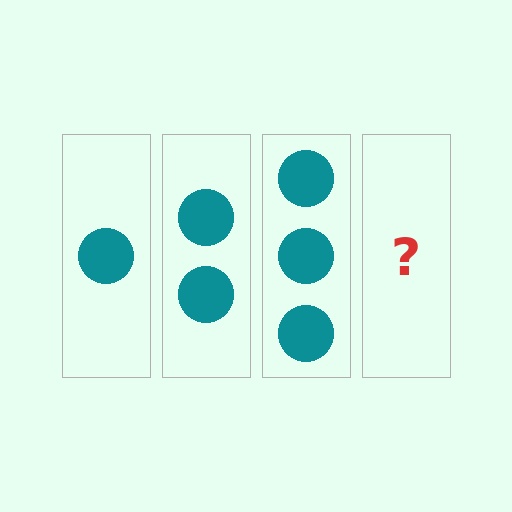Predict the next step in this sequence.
The next step is 4 circles.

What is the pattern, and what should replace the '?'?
The pattern is that each step adds one more circle. The '?' should be 4 circles.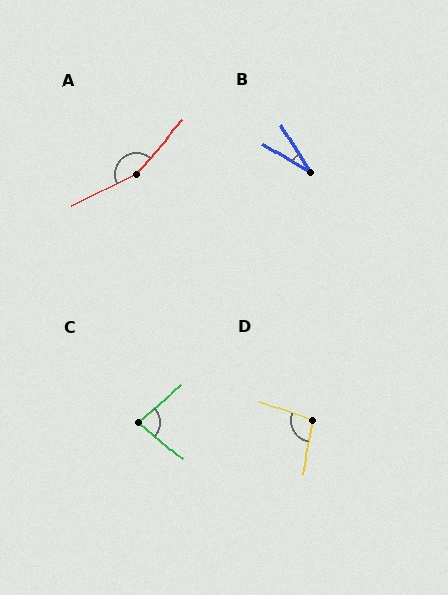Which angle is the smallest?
B, at approximately 27 degrees.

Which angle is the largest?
A, at approximately 157 degrees.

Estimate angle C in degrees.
Approximately 81 degrees.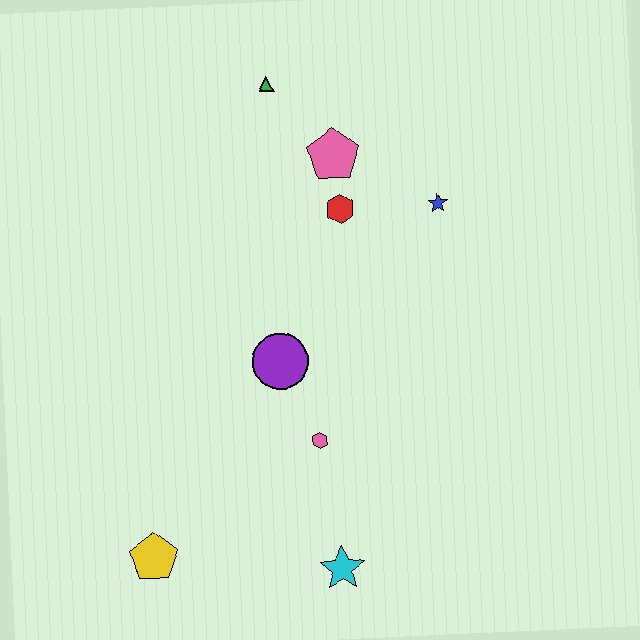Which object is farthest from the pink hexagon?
The green triangle is farthest from the pink hexagon.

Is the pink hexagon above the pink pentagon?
No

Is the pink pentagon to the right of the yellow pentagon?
Yes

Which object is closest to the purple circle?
The pink hexagon is closest to the purple circle.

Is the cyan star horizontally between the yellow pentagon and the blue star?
Yes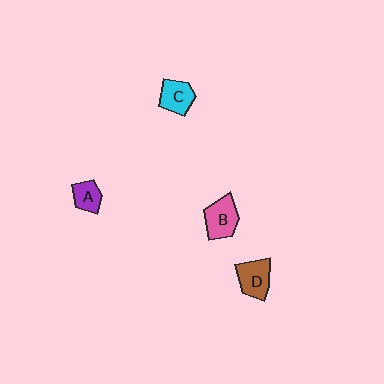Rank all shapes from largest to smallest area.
From largest to smallest: B (pink), D (brown), C (cyan), A (purple).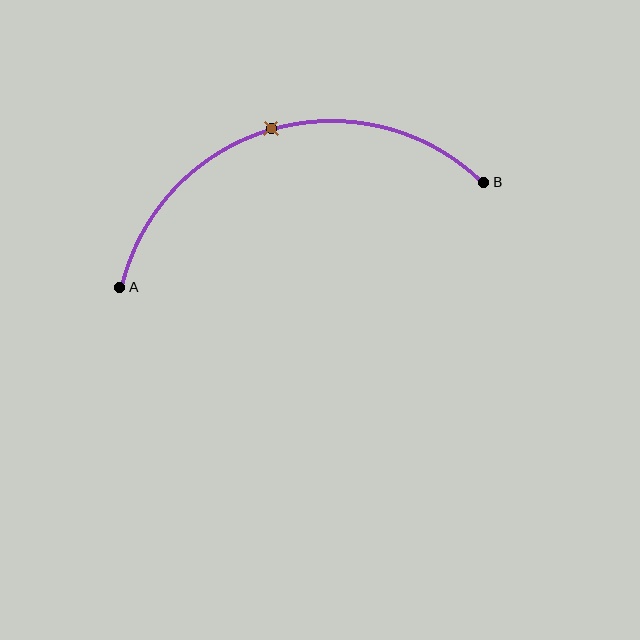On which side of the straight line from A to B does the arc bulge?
The arc bulges above the straight line connecting A and B.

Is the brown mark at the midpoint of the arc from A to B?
Yes. The brown mark lies on the arc at equal arc-length from both A and B — it is the arc midpoint.